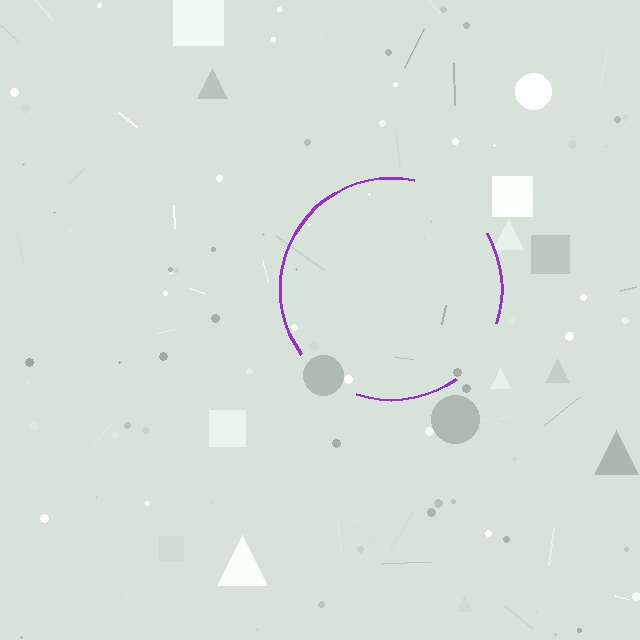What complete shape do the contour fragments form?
The contour fragments form a circle.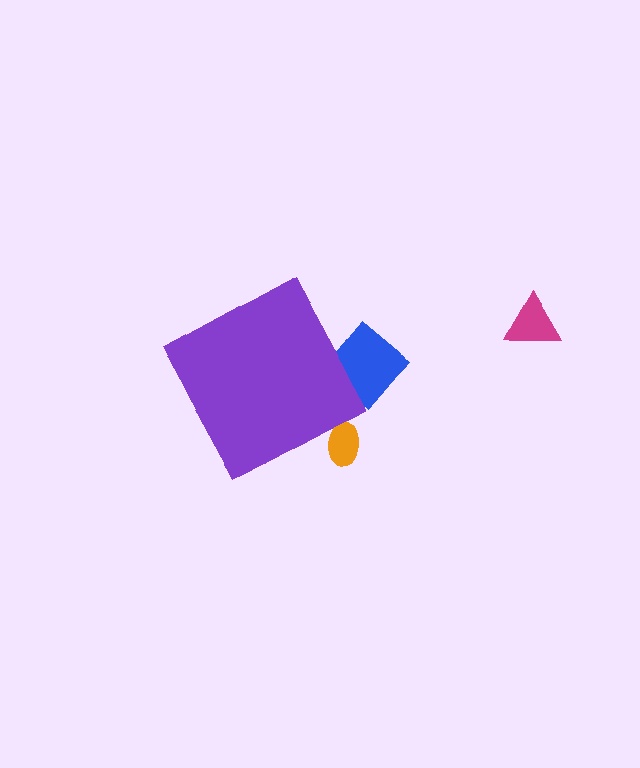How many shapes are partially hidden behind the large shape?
2 shapes are partially hidden.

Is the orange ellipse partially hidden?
Yes, the orange ellipse is partially hidden behind the purple diamond.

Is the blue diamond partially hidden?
Yes, the blue diamond is partially hidden behind the purple diamond.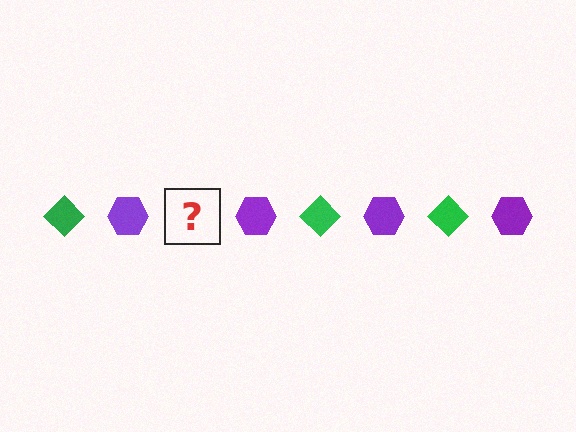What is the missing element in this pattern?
The missing element is a green diamond.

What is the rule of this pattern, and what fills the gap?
The rule is that the pattern alternates between green diamond and purple hexagon. The gap should be filled with a green diamond.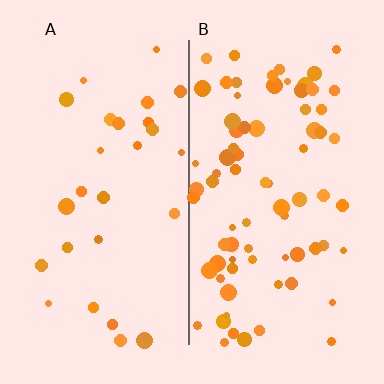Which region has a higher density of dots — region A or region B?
B (the right).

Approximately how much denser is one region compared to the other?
Approximately 2.8× — region B over region A.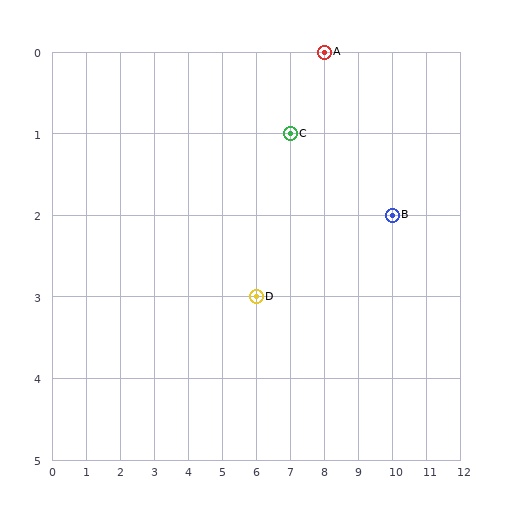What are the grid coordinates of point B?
Point B is at grid coordinates (10, 2).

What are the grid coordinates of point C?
Point C is at grid coordinates (7, 1).